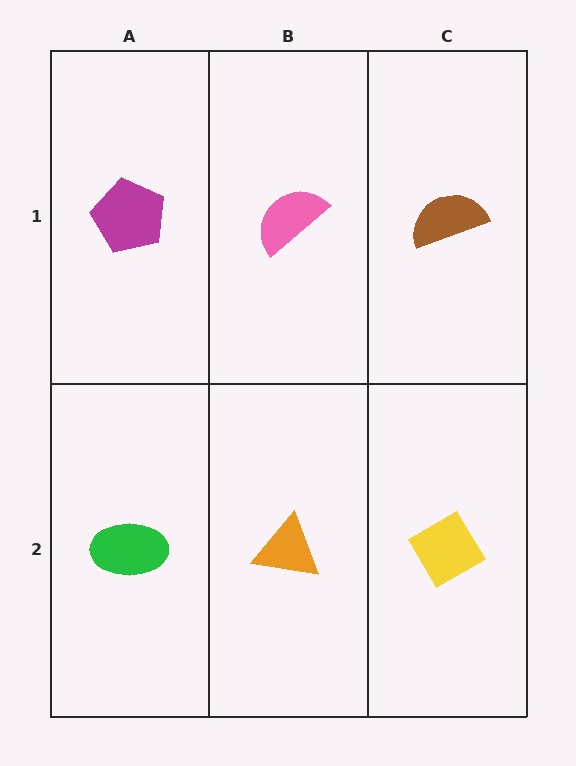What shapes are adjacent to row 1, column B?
An orange triangle (row 2, column B), a magenta pentagon (row 1, column A), a brown semicircle (row 1, column C).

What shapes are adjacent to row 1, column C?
A yellow diamond (row 2, column C), a pink semicircle (row 1, column B).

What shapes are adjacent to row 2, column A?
A magenta pentagon (row 1, column A), an orange triangle (row 2, column B).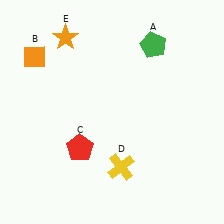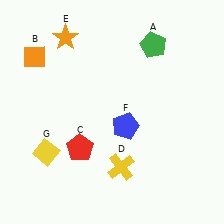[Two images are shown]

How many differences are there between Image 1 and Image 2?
There are 2 differences between the two images.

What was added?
A blue pentagon (F), a yellow diamond (G) were added in Image 2.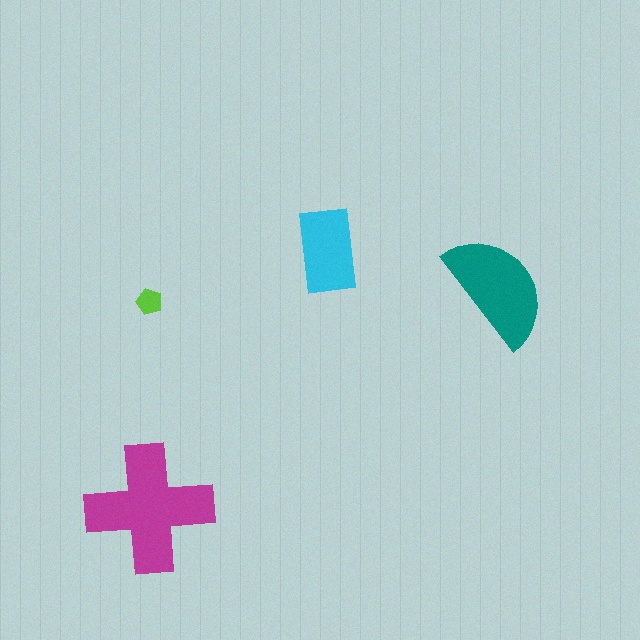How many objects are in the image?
There are 4 objects in the image.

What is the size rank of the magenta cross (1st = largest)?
1st.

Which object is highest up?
The cyan rectangle is topmost.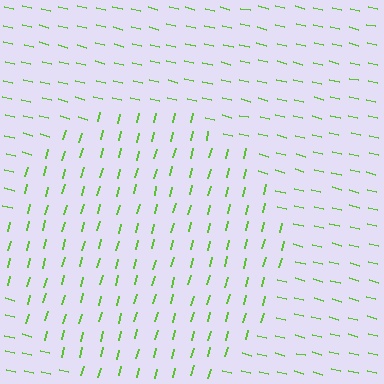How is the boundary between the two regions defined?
The boundary is defined purely by a change in line orientation (approximately 90 degrees difference). All lines are the same color and thickness.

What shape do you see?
I see a circle.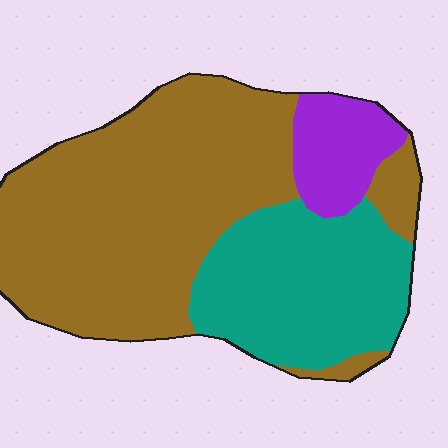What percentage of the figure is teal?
Teal covers about 30% of the figure.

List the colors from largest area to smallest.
From largest to smallest: brown, teal, purple.